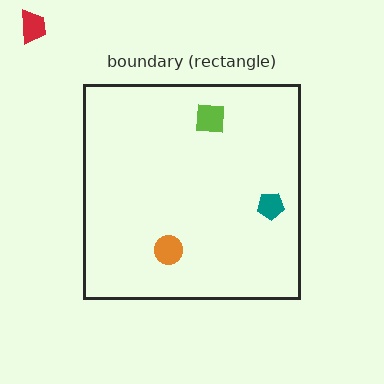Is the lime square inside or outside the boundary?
Inside.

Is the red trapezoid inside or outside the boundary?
Outside.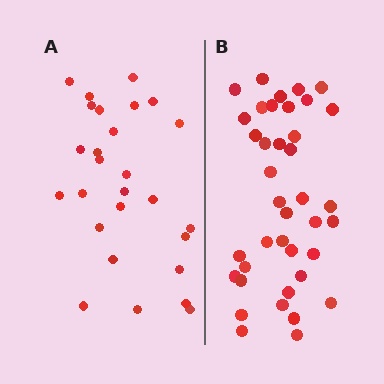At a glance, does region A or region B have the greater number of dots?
Region B (the right region) has more dots.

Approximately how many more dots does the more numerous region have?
Region B has roughly 12 or so more dots than region A.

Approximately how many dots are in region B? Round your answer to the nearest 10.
About 40 dots. (The exact count is 39, which rounds to 40.)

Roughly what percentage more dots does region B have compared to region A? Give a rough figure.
About 45% more.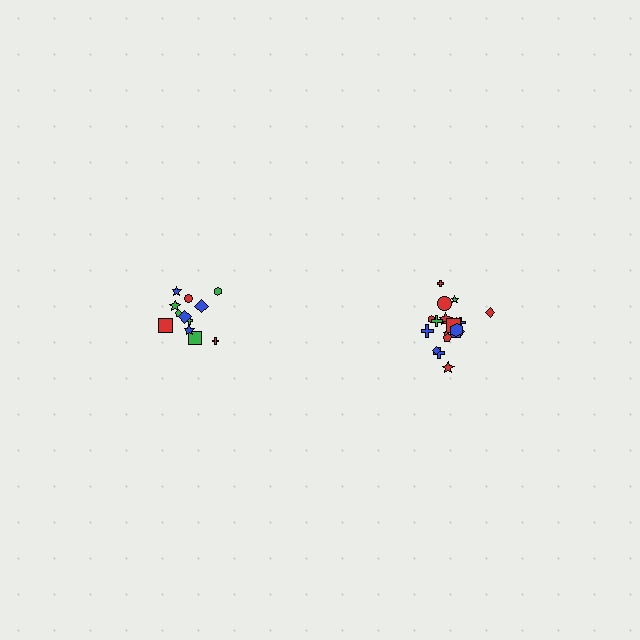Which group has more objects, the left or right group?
The right group.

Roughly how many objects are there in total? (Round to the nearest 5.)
Roughly 35 objects in total.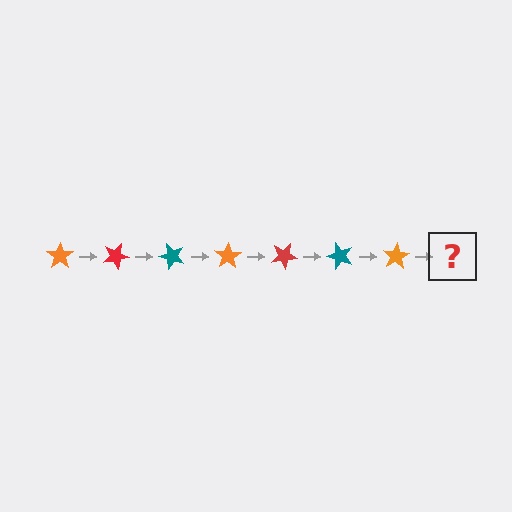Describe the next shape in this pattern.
It should be a red star, rotated 175 degrees from the start.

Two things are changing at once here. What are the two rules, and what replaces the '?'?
The two rules are that it rotates 25 degrees each step and the color cycles through orange, red, and teal. The '?' should be a red star, rotated 175 degrees from the start.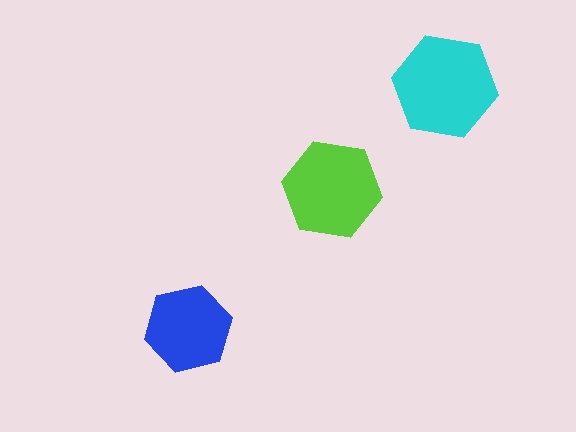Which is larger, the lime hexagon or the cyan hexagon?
The cyan one.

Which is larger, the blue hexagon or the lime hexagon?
The lime one.